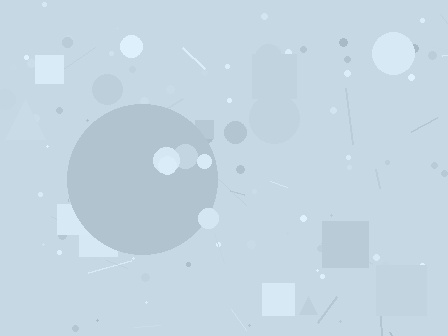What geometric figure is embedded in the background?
A circle is embedded in the background.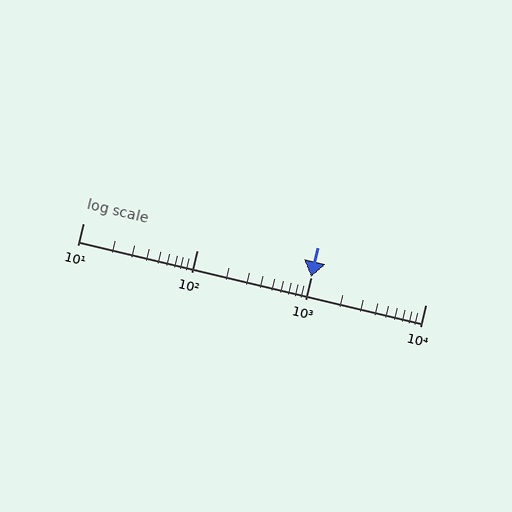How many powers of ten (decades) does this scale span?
The scale spans 3 decades, from 10 to 10000.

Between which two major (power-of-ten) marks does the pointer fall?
The pointer is between 1000 and 10000.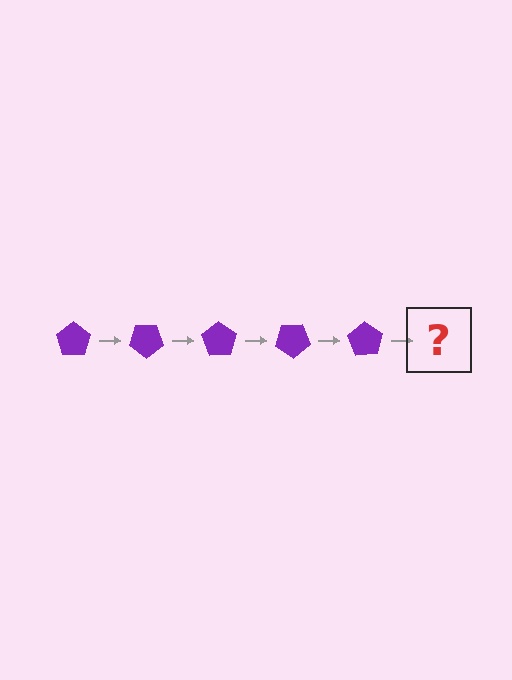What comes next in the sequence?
The next element should be a purple pentagon rotated 175 degrees.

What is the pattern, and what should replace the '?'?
The pattern is that the pentagon rotates 35 degrees each step. The '?' should be a purple pentagon rotated 175 degrees.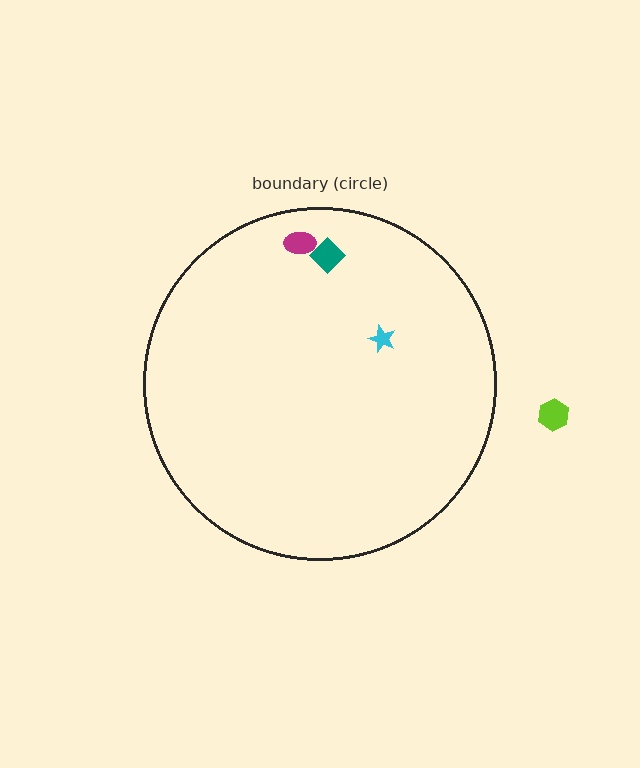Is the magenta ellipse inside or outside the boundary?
Inside.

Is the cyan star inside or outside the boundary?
Inside.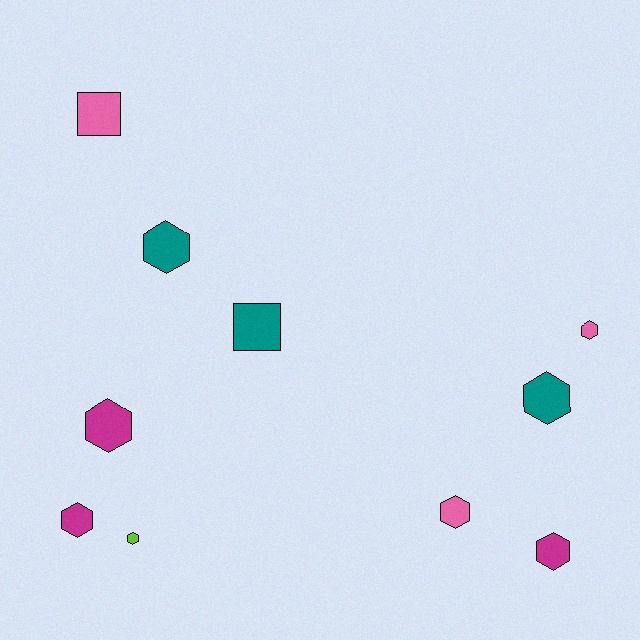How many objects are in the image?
There are 10 objects.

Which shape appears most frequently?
Hexagon, with 8 objects.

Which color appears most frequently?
Teal, with 3 objects.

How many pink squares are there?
There is 1 pink square.